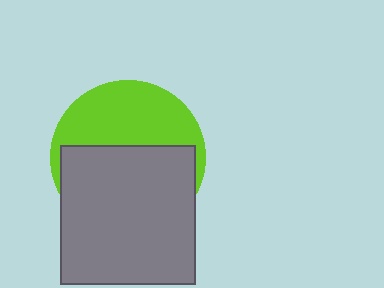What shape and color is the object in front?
The object in front is a gray rectangle.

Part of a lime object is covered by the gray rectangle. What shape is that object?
It is a circle.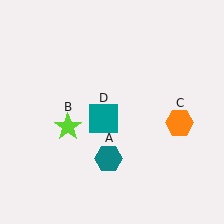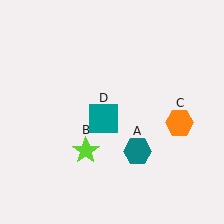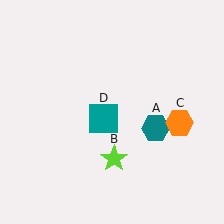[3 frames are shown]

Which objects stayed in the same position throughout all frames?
Orange hexagon (object C) and teal square (object D) remained stationary.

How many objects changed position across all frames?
2 objects changed position: teal hexagon (object A), lime star (object B).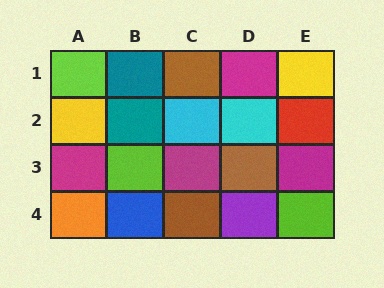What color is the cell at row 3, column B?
Lime.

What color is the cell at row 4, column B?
Blue.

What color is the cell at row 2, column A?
Yellow.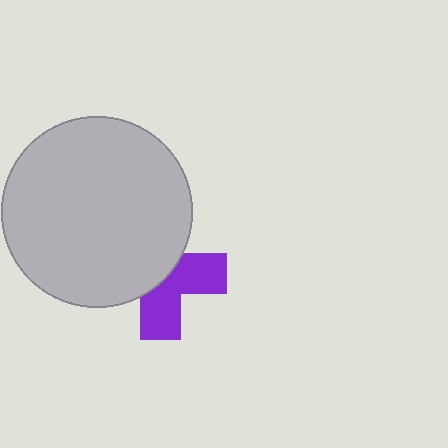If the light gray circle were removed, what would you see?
You would see the complete purple cross.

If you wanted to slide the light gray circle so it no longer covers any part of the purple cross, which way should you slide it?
Slide it toward the upper-left — that is the most direct way to separate the two shapes.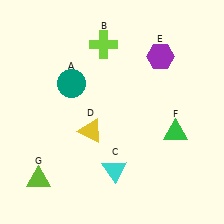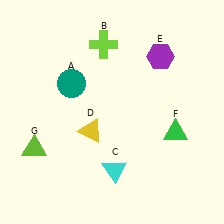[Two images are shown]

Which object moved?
The lime triangle (G) moved up.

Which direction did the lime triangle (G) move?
The lime triangle (G) moved up.